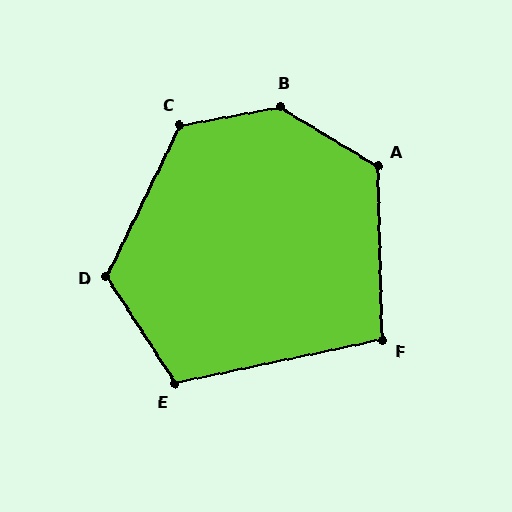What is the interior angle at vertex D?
Approximately 121 degrees (obtuse).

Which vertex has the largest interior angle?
B, at approximately 138 degrees.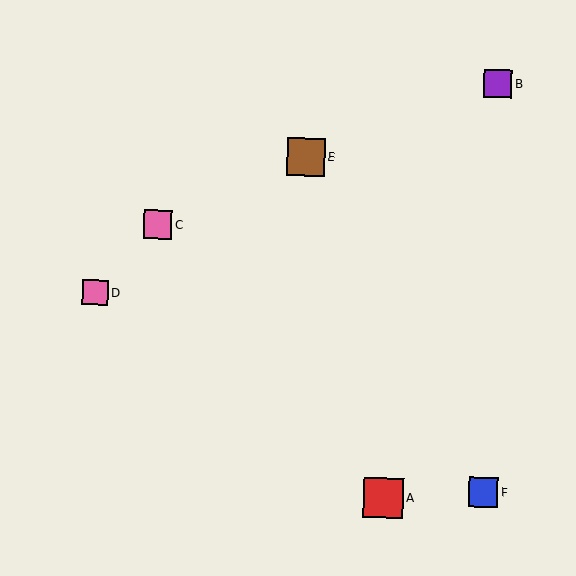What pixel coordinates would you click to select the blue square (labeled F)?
Click at (483, 492) to select the blue square F.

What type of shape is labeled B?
Shape B is a purple square.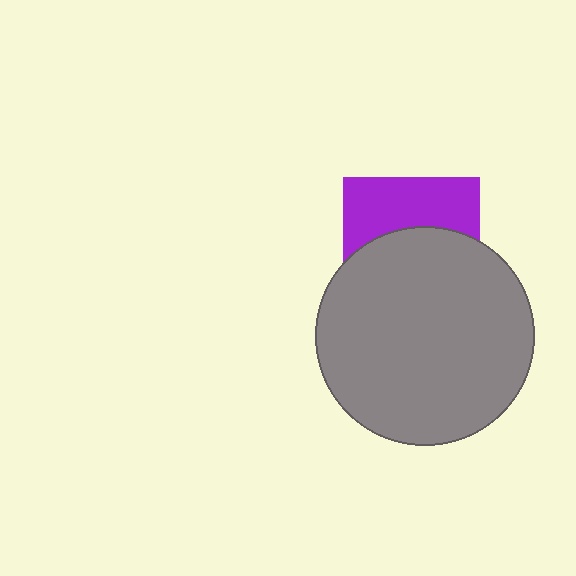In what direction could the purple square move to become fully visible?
The purple square could move up. That would shift it out from behind the gray circle entirely.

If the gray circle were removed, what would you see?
You would see the complete purple square.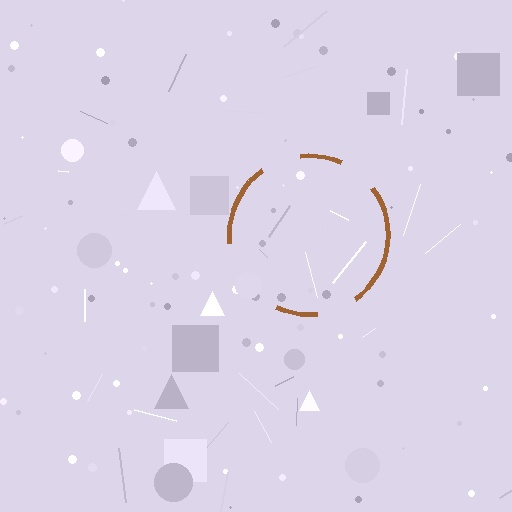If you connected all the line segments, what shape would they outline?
They would outline a circle.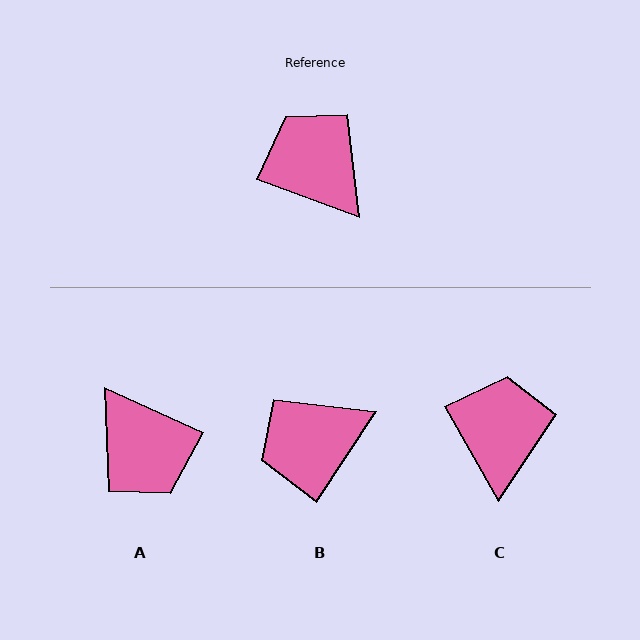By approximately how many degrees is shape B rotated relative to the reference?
Approximately 76 degrees counter-clockwise.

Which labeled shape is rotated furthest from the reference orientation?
A, about 176 degrees away.